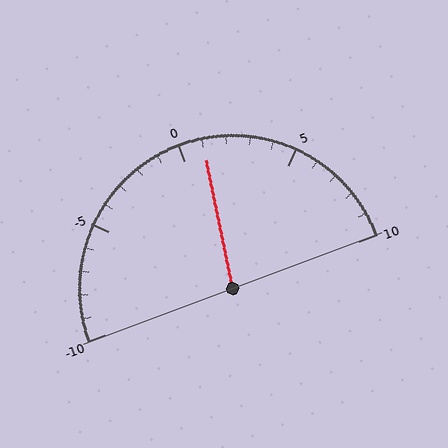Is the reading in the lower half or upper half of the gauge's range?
The reading is in the upper half of the range (-10 to 10).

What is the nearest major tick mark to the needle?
The nearest major tick mark is 0.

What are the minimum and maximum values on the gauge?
The gauge ranges from -10 to 10.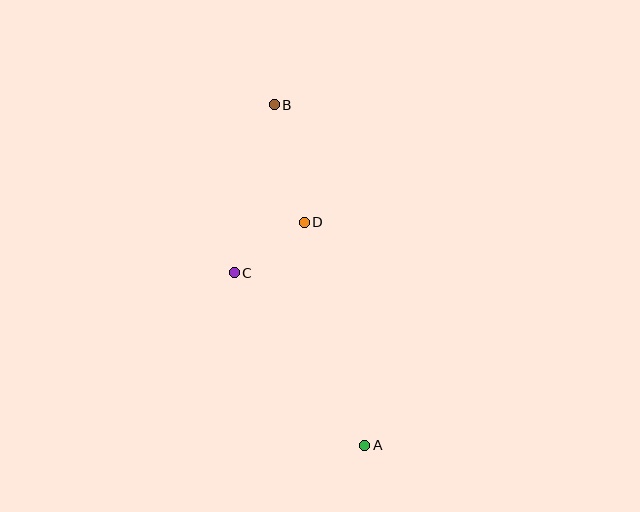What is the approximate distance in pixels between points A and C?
The distance between A and C is approximately 216 pixels.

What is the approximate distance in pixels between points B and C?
The distance between B and C is approximately 173 pixels.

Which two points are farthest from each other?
Points A and B are farthest from each other.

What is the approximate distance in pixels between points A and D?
The distance between A and D is approximately 231 pixels.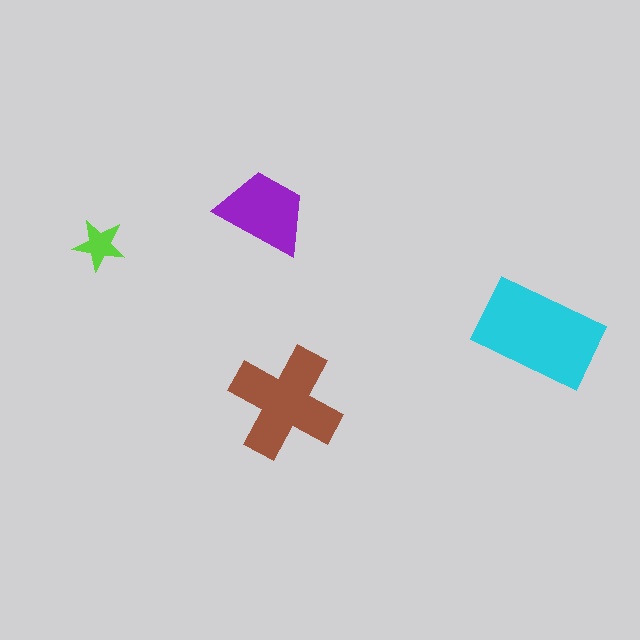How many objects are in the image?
There are 4 objects in the image.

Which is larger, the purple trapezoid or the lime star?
The purple trapezoid.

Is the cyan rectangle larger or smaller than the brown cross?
Larger.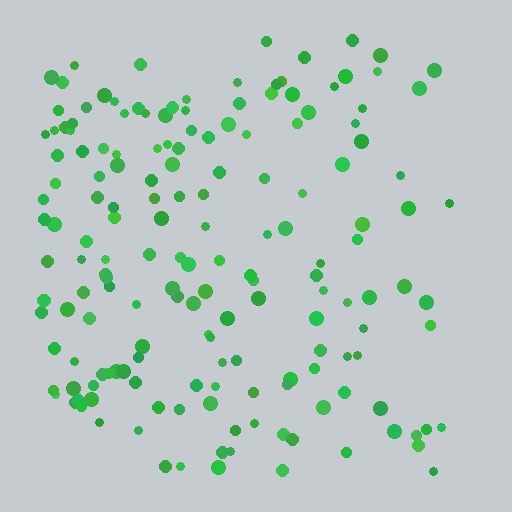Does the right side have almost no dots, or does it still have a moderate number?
Still a moderate number, just noticeably fewer than the left.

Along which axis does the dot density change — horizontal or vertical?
Horizontal.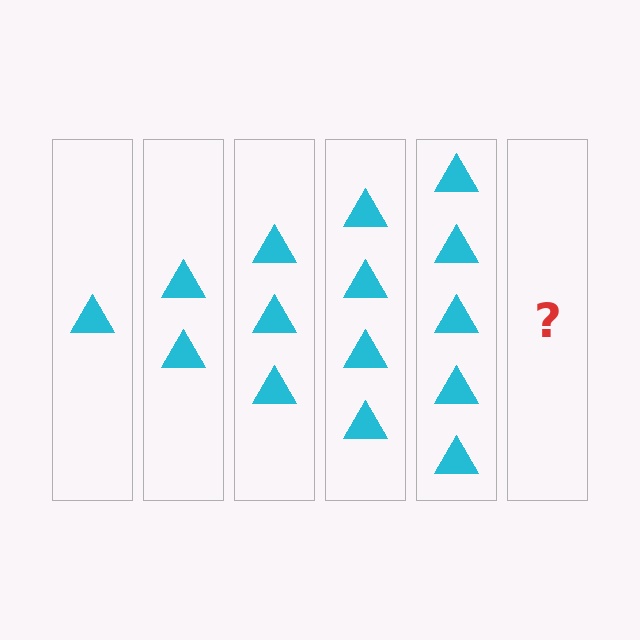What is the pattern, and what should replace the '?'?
The pattern is that each step adds one more triangle. The '?' should be 6 triangles.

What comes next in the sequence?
The next element should be 6 triangles.